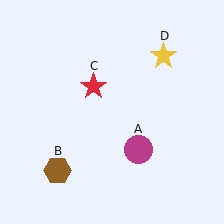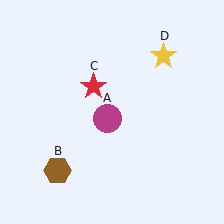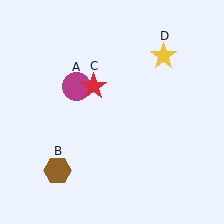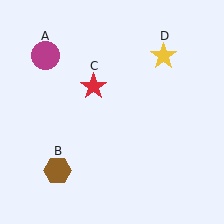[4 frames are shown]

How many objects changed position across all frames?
1 object changed position: magenta circle (object A).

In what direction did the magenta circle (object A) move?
The magenta circle (object A) moved up and to the left.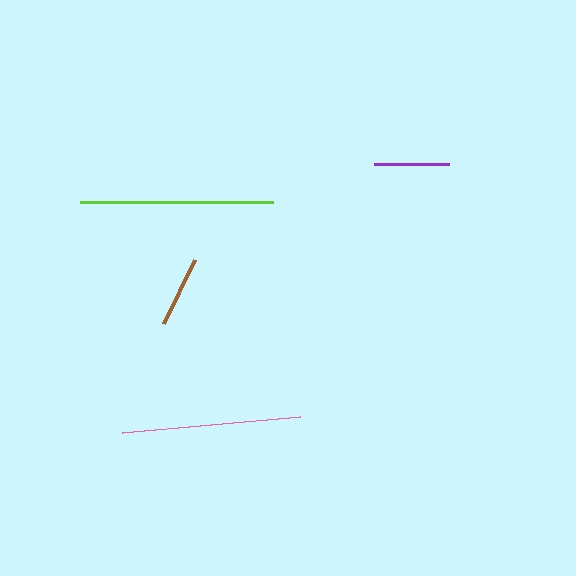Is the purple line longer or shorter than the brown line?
The purple line is longer than the brown line.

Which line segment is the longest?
The lime line is the longest at approximately 193 pixels.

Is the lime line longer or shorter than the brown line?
The lime line is longer than the brown line.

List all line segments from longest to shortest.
From longest to shortest: lime, pink, purple, brown.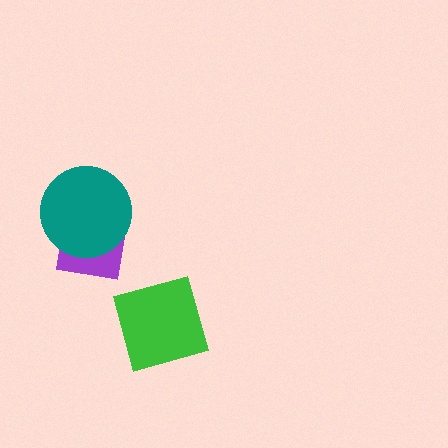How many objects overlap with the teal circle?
1 object overlaps with the teal circle.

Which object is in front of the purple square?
The teal circle is in front of the purple square.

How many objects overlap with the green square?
0 objects overlap with the green square.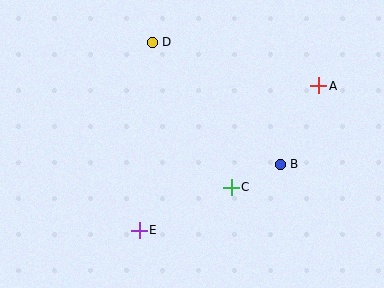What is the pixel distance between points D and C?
The distance between D and C is 165 pixels.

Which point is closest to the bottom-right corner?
Point B is closest to the bottom-right corner.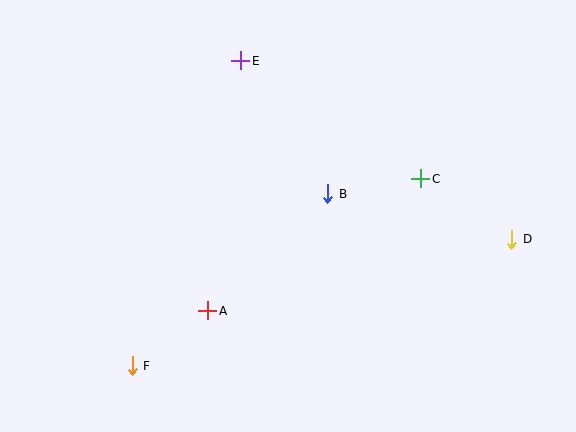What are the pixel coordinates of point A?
Point A is at (208, 311).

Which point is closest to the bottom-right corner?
Point D is closest to the bottom-right corner.